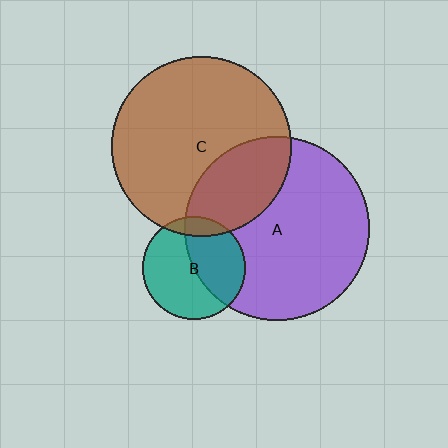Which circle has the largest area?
Circle A (purple).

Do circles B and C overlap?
Yes.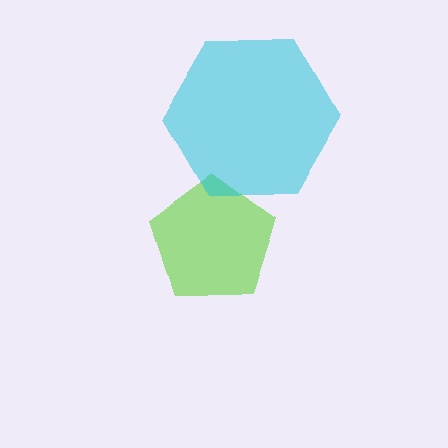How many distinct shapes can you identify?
There are 2 distinct shapes: a lime pentagon, a cyan hexagon.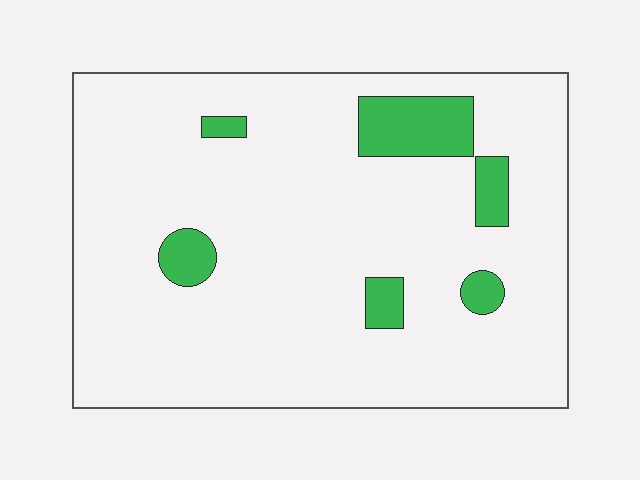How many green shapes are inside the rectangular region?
6.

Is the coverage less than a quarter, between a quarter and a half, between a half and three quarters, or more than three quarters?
Less than a quarter.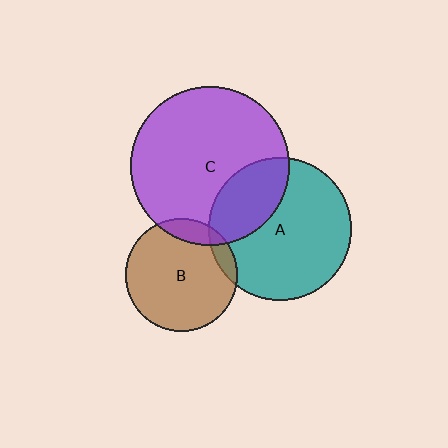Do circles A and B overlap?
Yes.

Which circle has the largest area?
Circle C (purple).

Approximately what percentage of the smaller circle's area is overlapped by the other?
Approximately 10%.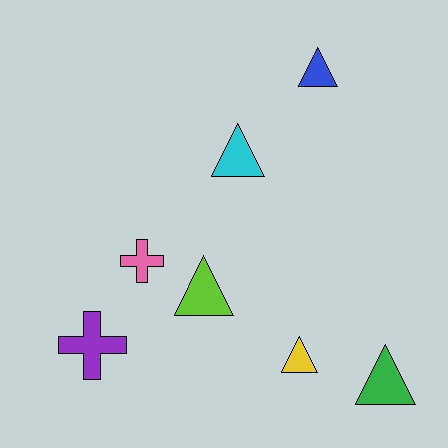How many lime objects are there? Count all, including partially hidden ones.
There is 1 lime object.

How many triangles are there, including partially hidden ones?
There are 5 triangles.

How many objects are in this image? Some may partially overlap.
There are 7 objects.